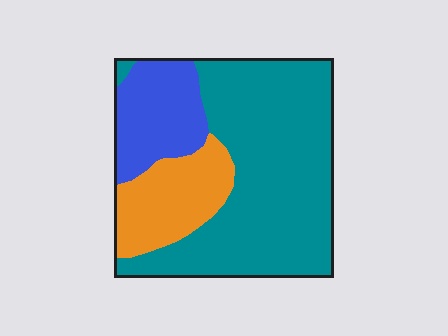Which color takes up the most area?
Teal, at roughly 60%.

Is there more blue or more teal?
Teal.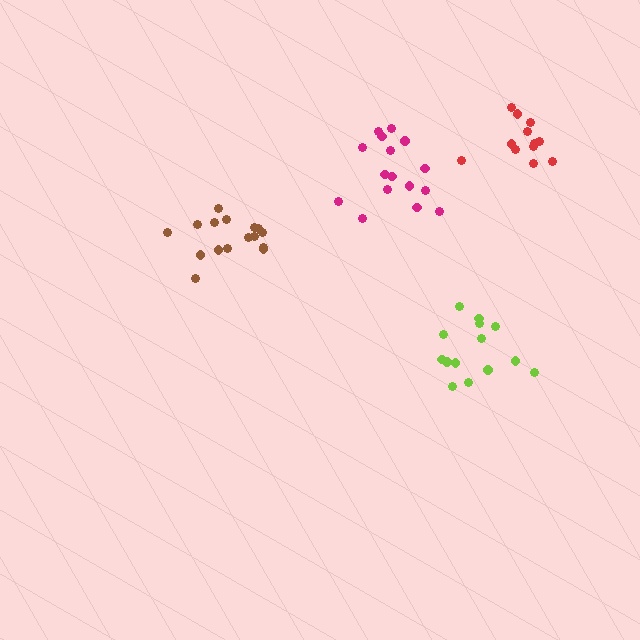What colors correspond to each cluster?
The clusters are colored: brown, red, magenta, lime.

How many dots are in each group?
Group 1: 16 dots, Group 2: 12 dots, Group 3: 16 dots, Group 4: 14 dots (58 total).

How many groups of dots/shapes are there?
There are 4 groups.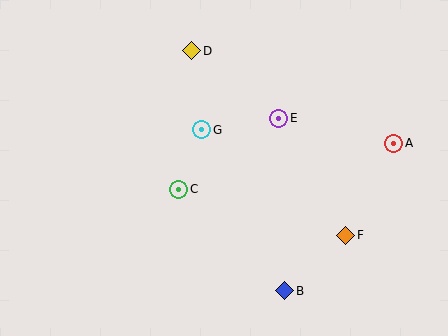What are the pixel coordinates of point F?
Point F is at (346, 235).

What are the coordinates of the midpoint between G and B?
The midpoint between G and B is at (243, 210).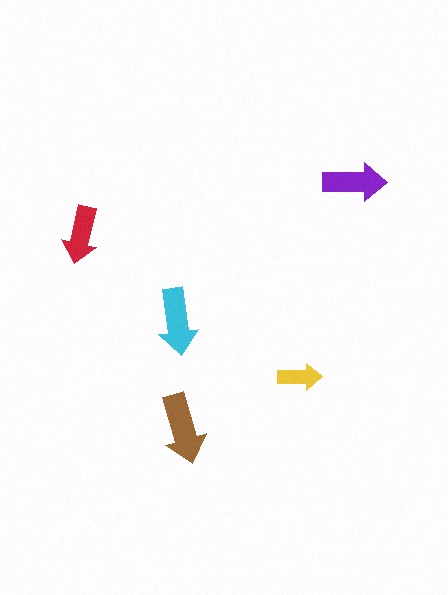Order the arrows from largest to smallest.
the brown one, the cyan one, the purple one, the red one, the yellow one.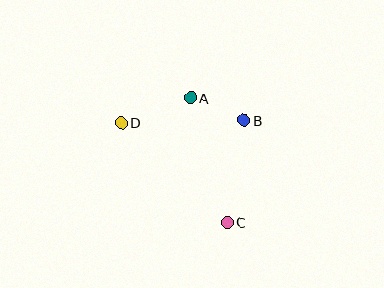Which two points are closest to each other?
Points A and B are closest to each other.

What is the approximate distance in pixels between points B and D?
The distance between B and D is approximately 122 pixels.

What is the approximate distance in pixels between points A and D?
The distance between A and D is approximately 73 pixels.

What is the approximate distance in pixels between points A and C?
The distance between A and C is approximately 130 pixels.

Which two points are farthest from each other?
Points C and D are farthest from each other.